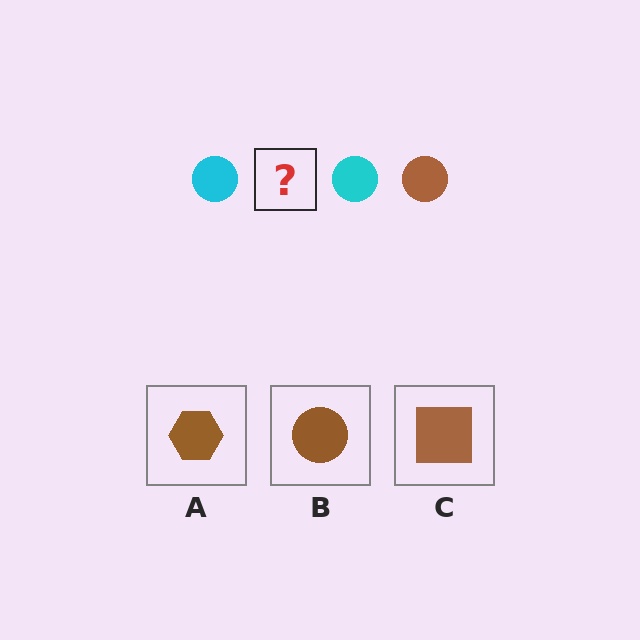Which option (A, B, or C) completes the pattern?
B.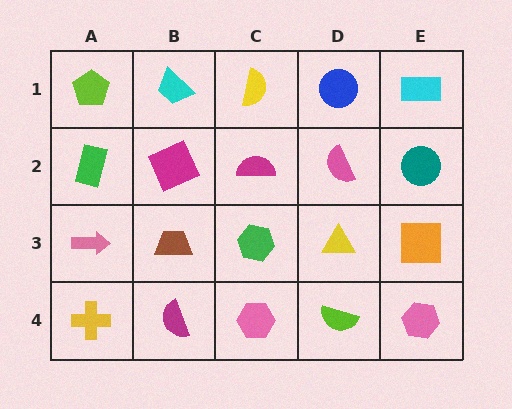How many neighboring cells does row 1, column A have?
2.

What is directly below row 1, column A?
A green rectangle.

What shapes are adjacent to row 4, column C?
A green hexagon (row 3, column C), a magenta semicircle (row 4, column B), a lime semicircle (row 4, column D).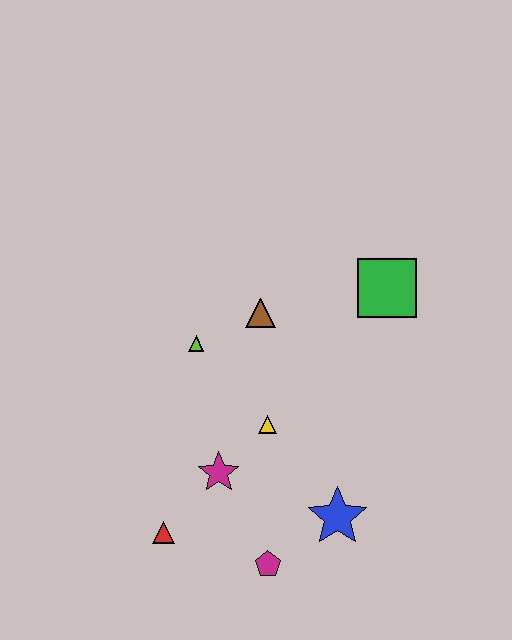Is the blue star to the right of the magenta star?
Yes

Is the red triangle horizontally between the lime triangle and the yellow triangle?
No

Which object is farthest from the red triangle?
The green square is farthest from the red triangle.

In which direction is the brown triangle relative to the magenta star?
The brown triangle is above the magenta star.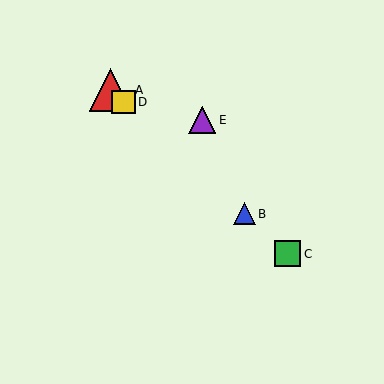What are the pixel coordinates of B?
Object B is at (244, 214).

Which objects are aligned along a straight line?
Objects A, B, C, D are aligned along a straight line.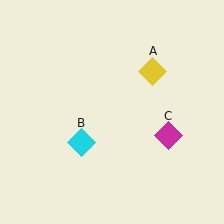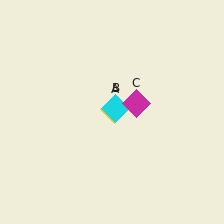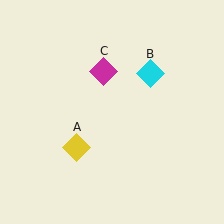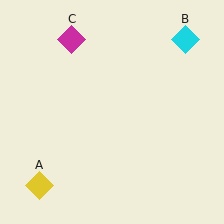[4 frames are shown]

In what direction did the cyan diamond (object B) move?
The cyan diamond (object B) moved up and to the right.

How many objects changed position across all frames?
3 objects changed position: yellow diamond (object A), cyan diamond (object B), magenta diamond (object C).